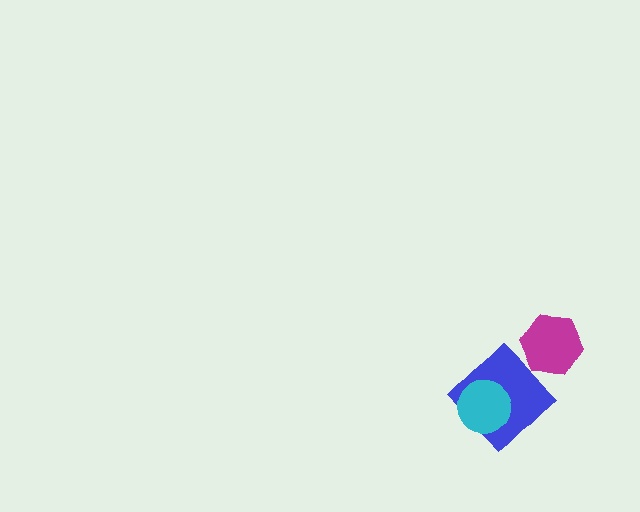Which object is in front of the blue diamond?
The cyan circle is in front of the blue diamond.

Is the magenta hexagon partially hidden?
No, no other shape covers it.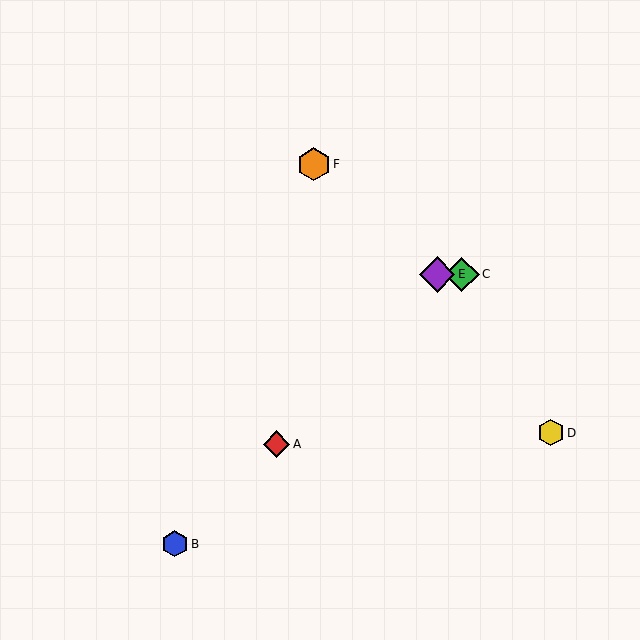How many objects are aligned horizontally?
2 objects (C, E) are aligned horizontally.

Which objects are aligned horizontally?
Objects C, E are aligned horizontally.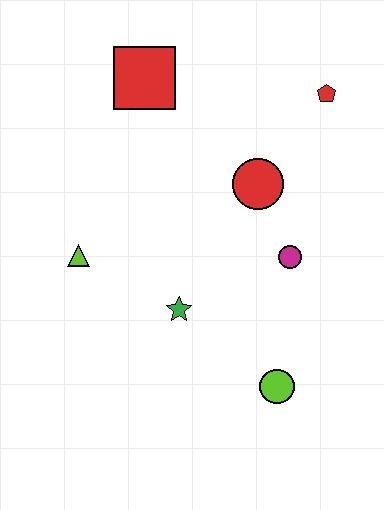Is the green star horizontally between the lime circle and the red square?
Yes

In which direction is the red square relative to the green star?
The red square is above the green star.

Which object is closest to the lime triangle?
The green star is closest to the lime triangle.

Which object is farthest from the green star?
The red pentagon is farthest from the green star.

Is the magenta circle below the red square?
Yes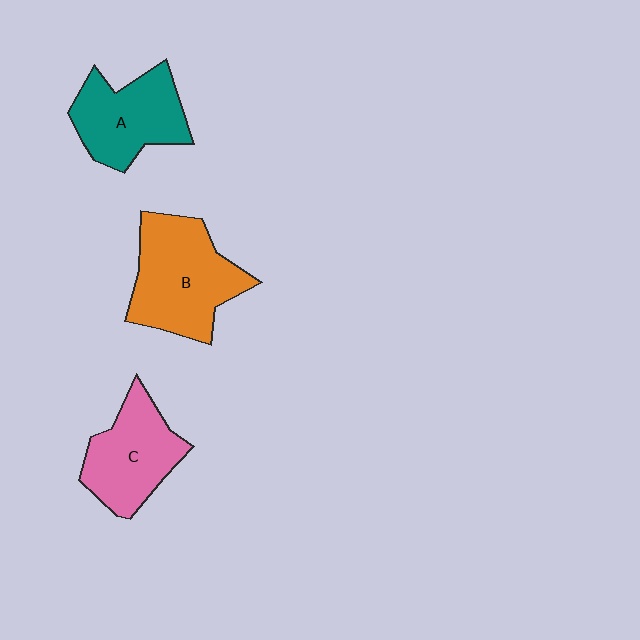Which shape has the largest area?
Shape B (orange).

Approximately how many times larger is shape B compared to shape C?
Approximately 1.3 times.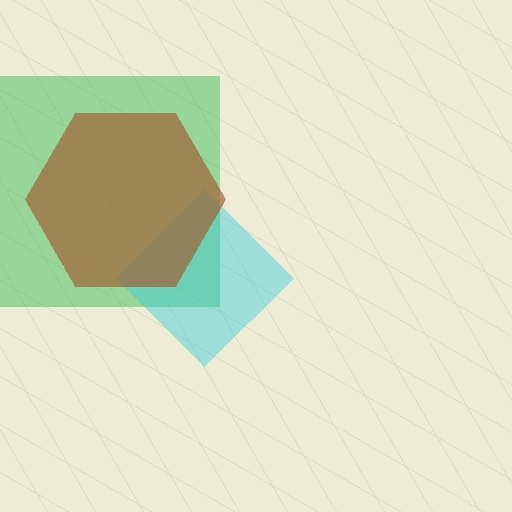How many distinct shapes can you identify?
There are 3 distinct shapes: a green square, a cyan diamond, a brown hexagon.